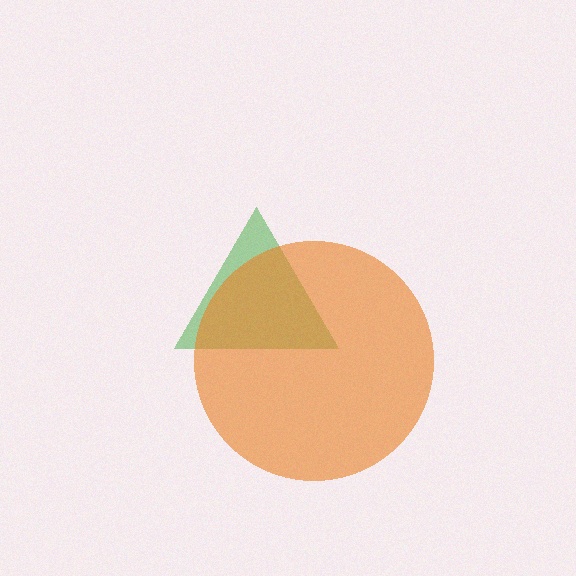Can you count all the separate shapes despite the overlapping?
Yes, there are 2 separate shapes.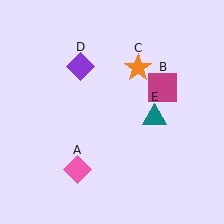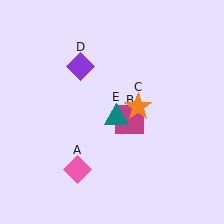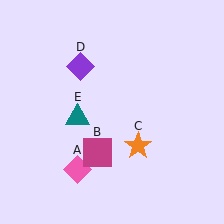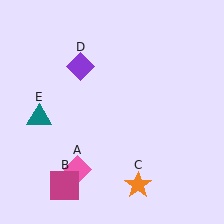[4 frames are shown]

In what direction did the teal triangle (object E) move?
The teal triangle (object E) moved left.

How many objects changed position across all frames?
3 objects changed position: magenta square (object B), orange star (object C), teal triangle (object E).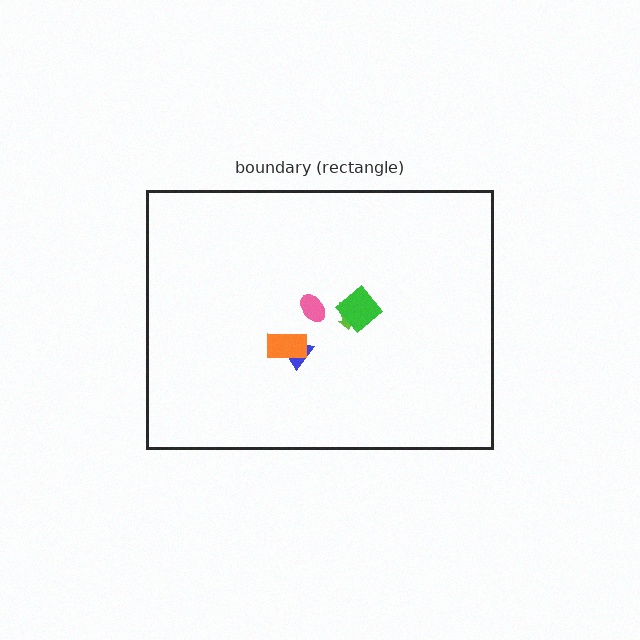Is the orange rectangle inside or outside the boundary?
Inside.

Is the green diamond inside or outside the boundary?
Inside.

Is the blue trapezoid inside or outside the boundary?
Inside.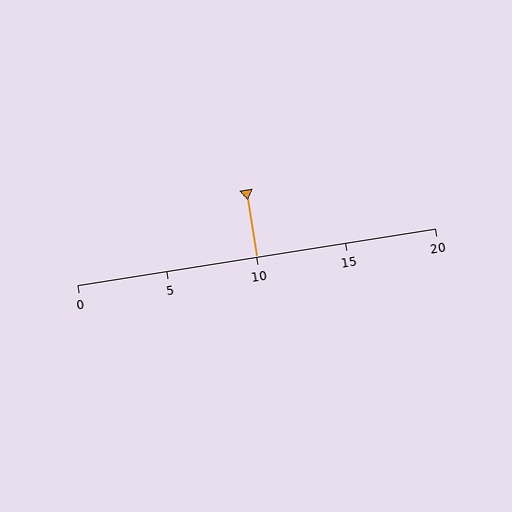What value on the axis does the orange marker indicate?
The marker indicates approximately 10.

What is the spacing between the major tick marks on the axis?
The major ticks are spaced 5 apart.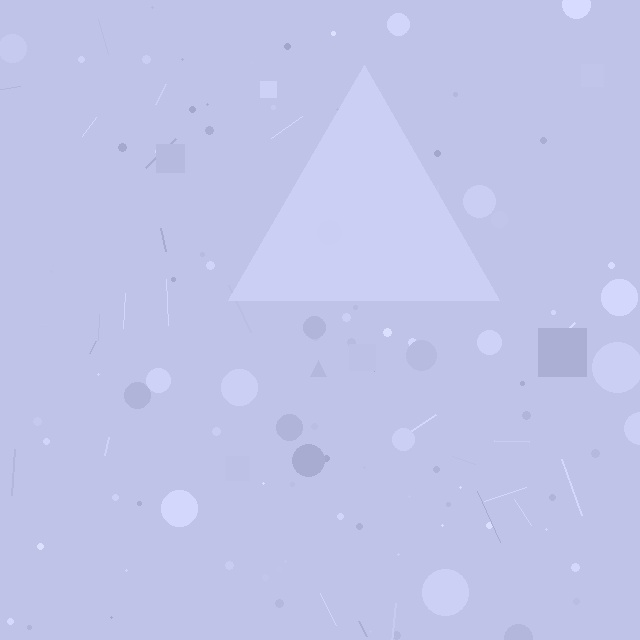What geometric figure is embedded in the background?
A triangle is embedded in the background.